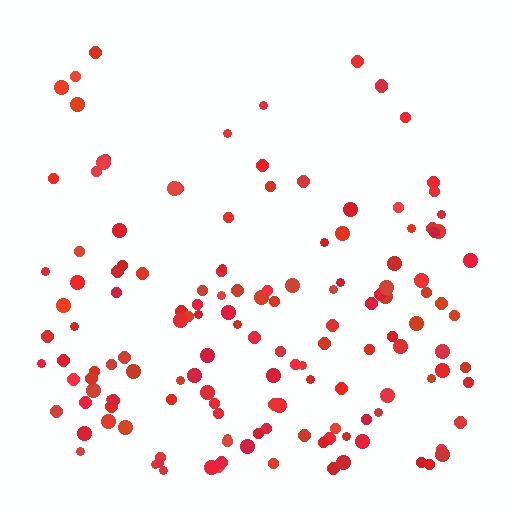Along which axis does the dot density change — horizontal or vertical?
Vertical.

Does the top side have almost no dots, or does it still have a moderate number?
Still a moderate number, just noticeably fewer than the bottom.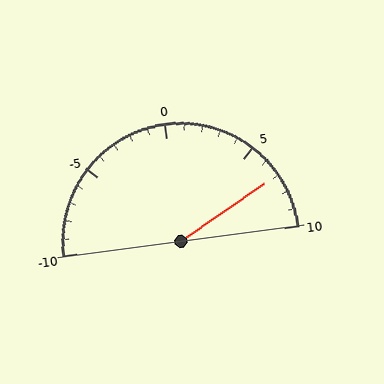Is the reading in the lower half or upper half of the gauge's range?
The reading is in the upper half of the range (-10 to 10).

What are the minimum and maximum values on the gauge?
The gauge ranges from -10 to 10.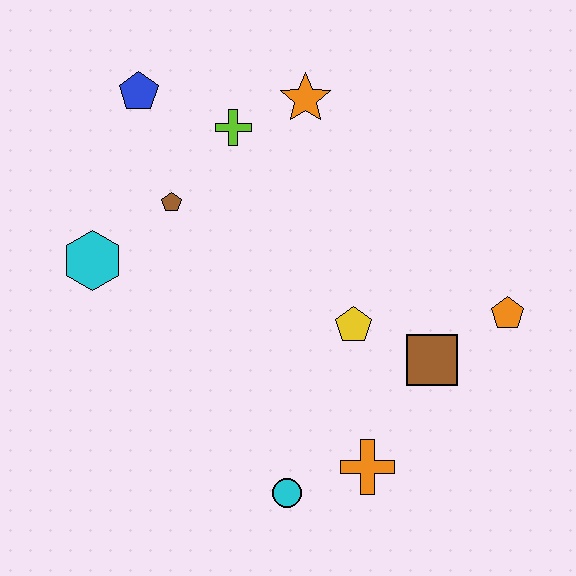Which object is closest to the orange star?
The lime cross is closest to the orange star.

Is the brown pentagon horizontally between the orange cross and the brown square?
No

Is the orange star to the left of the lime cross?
No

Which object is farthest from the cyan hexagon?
The orange pentagon is farthest from the cyan hexagon.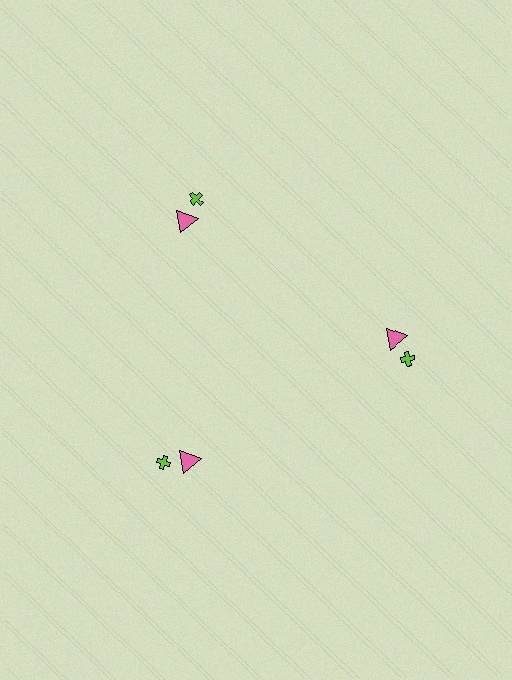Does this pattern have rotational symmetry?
Yes, this pattern has 3-fold rotational symmetry. It looks the same after rotating 120 degrees around the center.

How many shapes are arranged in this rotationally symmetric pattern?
There are 6 shapes, arranged in 3 groups of 2.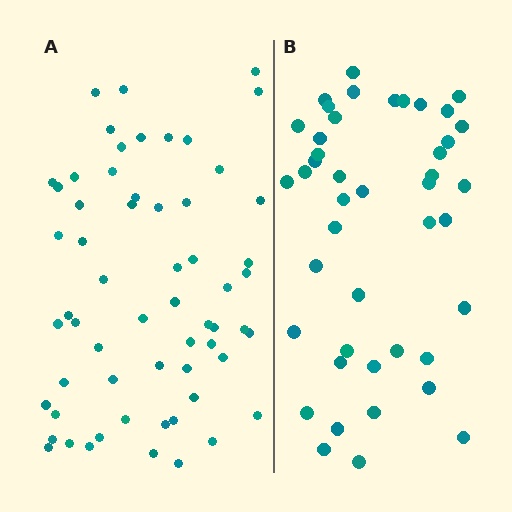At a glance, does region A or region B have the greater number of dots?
Region A (the left region) has more dots.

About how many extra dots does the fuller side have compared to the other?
Region A has approximately 15 more dots than region B.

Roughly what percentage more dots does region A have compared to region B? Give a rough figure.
About 35% more.